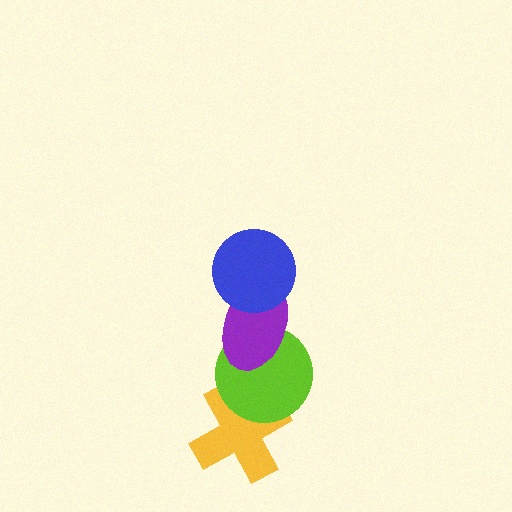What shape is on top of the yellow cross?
The lime circle is on top of the yellow cross.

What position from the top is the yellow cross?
The yellow cross is 4th from the top.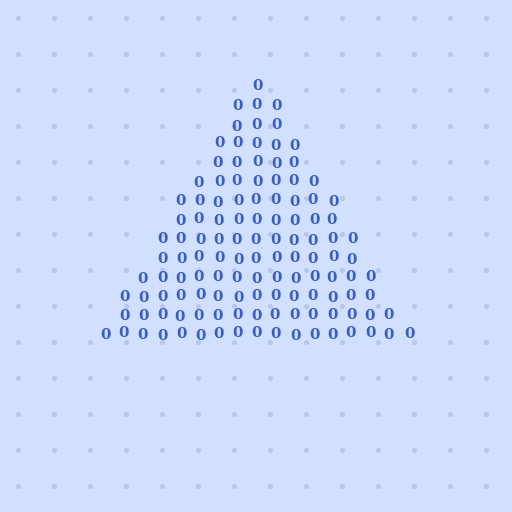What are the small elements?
The small elements are digit 0's.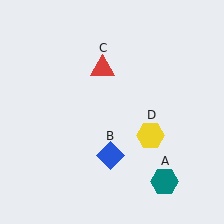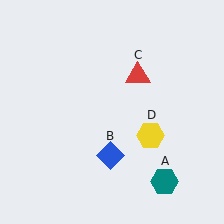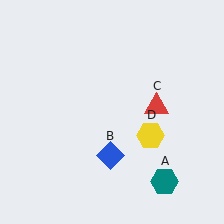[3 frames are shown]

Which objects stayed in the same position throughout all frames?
Teal hexagon (object A) and blue diamond (object B) and yellow hexagon (object D) remained stationary.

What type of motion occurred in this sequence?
The red triangle (object C) rotated clockwise around the center of the scene.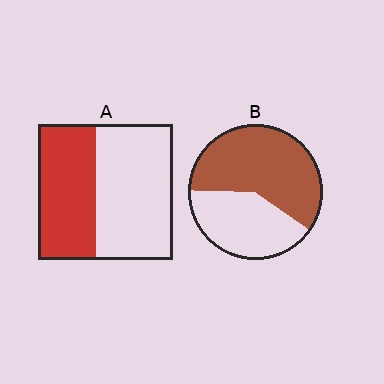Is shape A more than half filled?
No.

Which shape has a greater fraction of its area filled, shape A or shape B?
Shape B.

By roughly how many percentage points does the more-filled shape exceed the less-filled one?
By roughly 15 percentage points (B over A).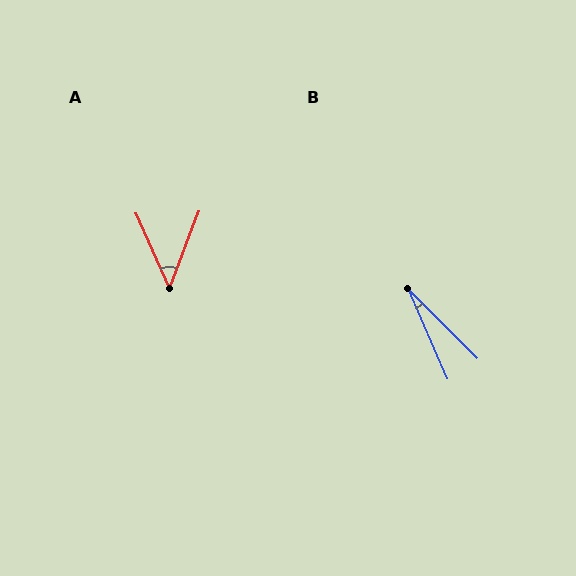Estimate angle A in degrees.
Approximately 44 degrees.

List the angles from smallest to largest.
B (21°), A (44°).